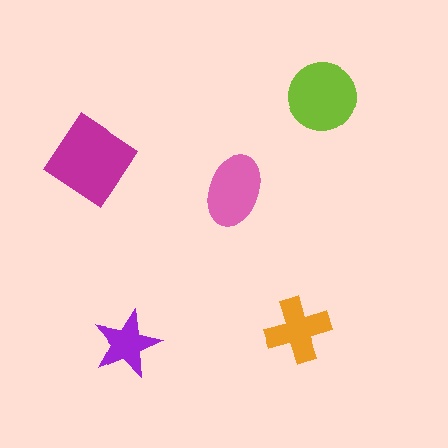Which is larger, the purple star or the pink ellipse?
The pink ellipse.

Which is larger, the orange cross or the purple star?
The orange cross.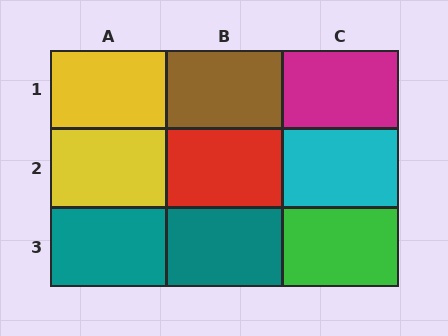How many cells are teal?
2 cells are teal.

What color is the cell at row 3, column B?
Teal.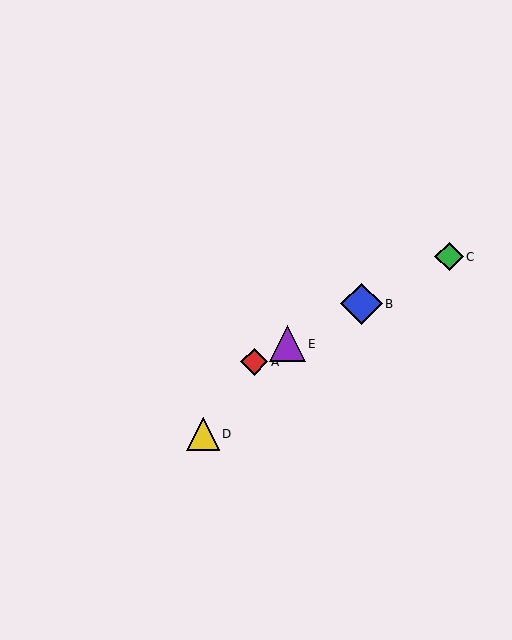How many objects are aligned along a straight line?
4 objects (A, B, C, E) are aligned along a straight line.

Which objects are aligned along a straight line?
Objects A, B, C, E are aligned along a straight line.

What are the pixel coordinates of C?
Object C is at (449, 257).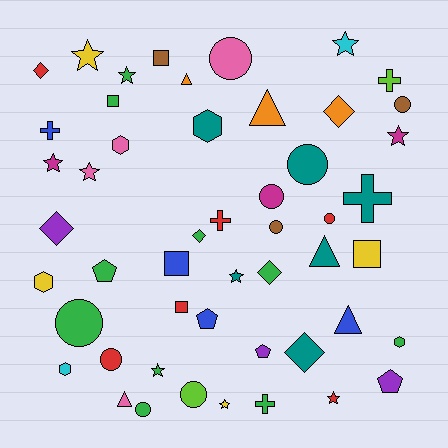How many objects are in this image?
There are 50 objects.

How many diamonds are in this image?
There are 6 diamonds.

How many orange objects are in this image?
There are 3 orange objects.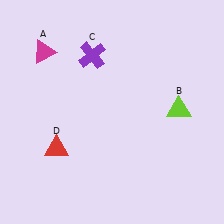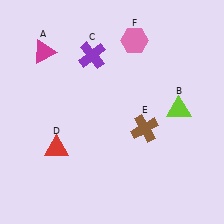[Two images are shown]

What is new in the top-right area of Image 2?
A pink hexagon (F) was added in the top-right area of Image 2.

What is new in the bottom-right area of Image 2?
A brown cross (E) was added in the bottom-right area of Image 2.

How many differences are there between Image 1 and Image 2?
There are 2 differences between the two images.